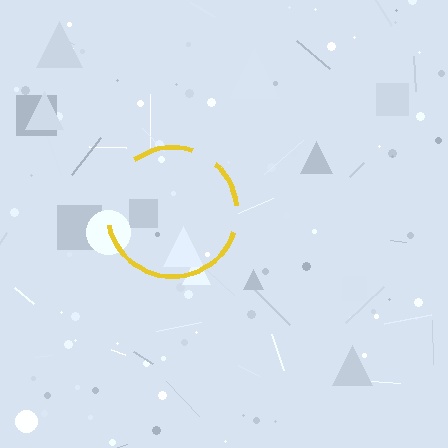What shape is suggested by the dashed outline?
The dashed outline suggests a circle.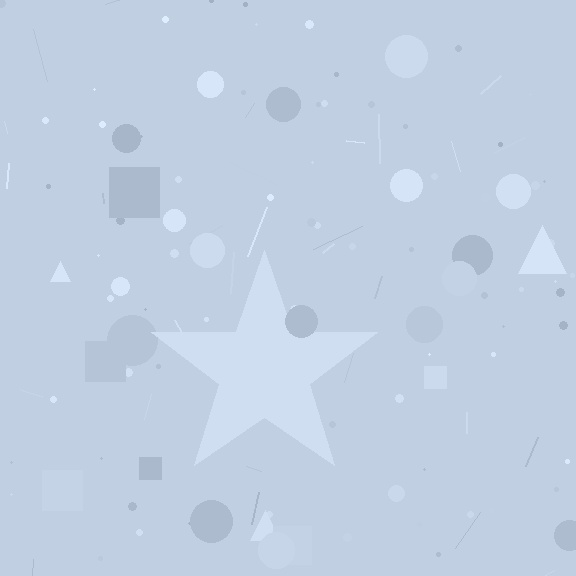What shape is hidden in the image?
A star is hidden in the image.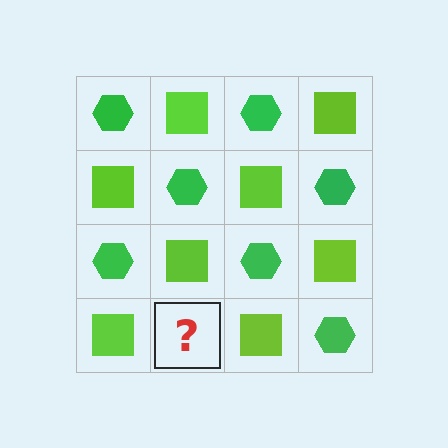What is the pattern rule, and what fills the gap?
The rule is that it alternates green hexagon and lime square in a checkerboard pattern. The gap should be filled with a green hexagon.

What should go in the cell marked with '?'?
The missing cell should contain a green hexagon.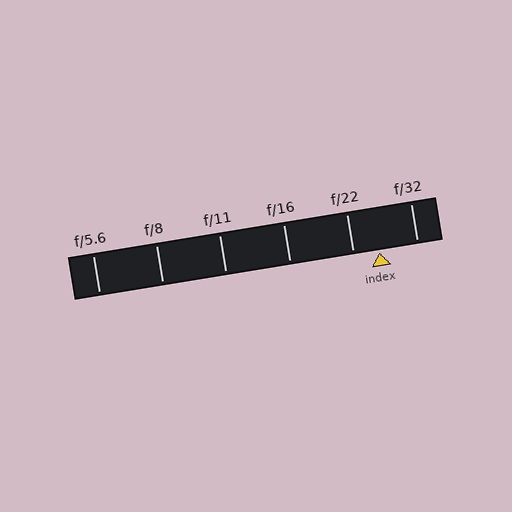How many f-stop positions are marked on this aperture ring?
There are 6 f-stop positions marked.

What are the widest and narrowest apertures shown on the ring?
The widest aperture shown is f/5.6 and the narrowest is f/32.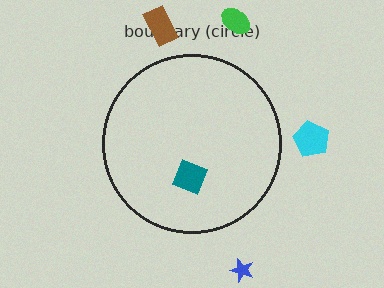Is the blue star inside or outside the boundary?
Outside.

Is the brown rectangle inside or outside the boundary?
Outside.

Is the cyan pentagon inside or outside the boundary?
Outside.